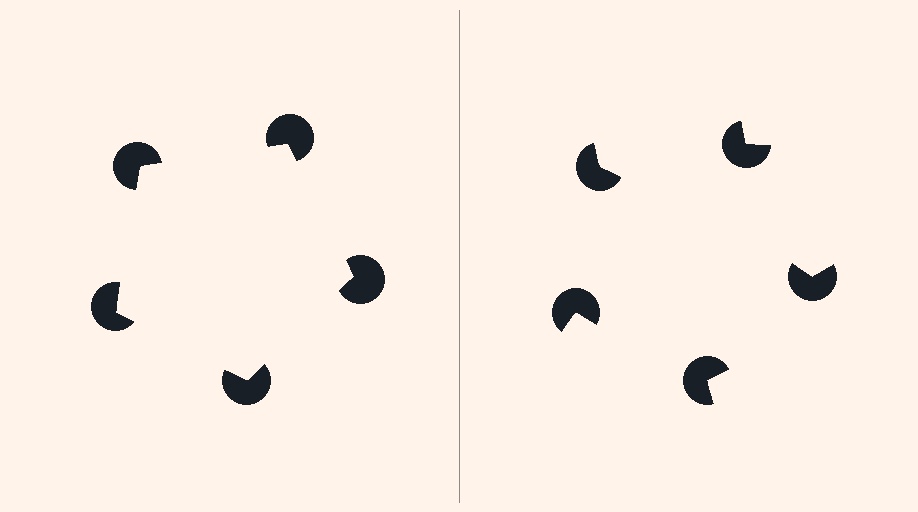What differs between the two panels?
The pac-man discs are positioned identically on both sides; only the wedge orientations differ. On the left they align to a pentagon; on the right they are misaligned.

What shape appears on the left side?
An illusory pentagon.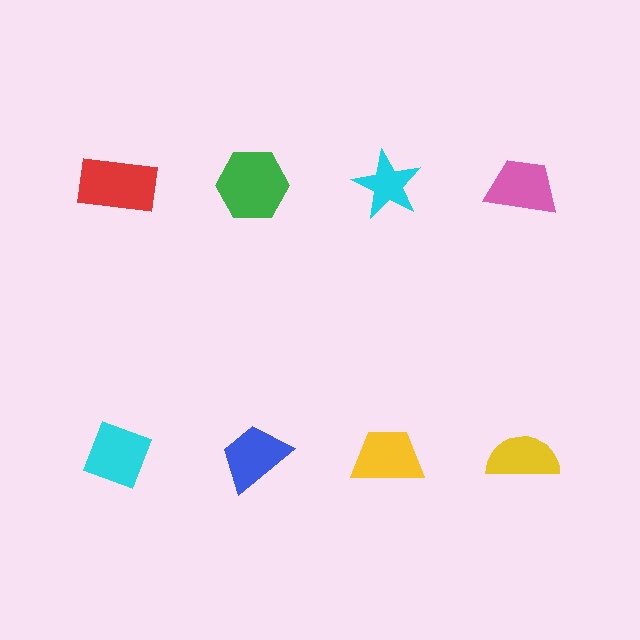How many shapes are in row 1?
4 shapes.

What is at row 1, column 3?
A cyan star.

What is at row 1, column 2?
A green hexagon.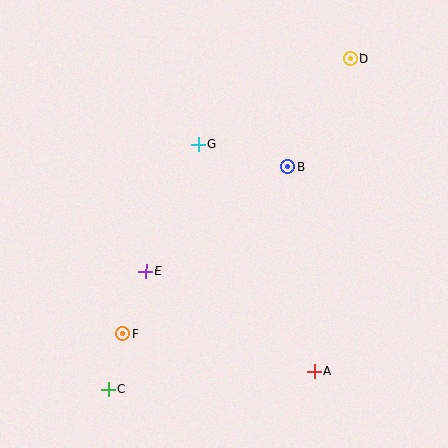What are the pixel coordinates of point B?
Point B is at (288, 167).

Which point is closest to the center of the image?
Point G at (198, 144) is closest to the center.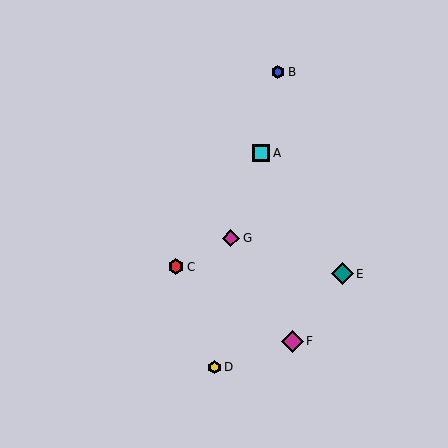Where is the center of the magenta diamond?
The center of the magenta diamond is at (231, 238).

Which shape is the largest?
The teal diamond (labeled E) is the largest.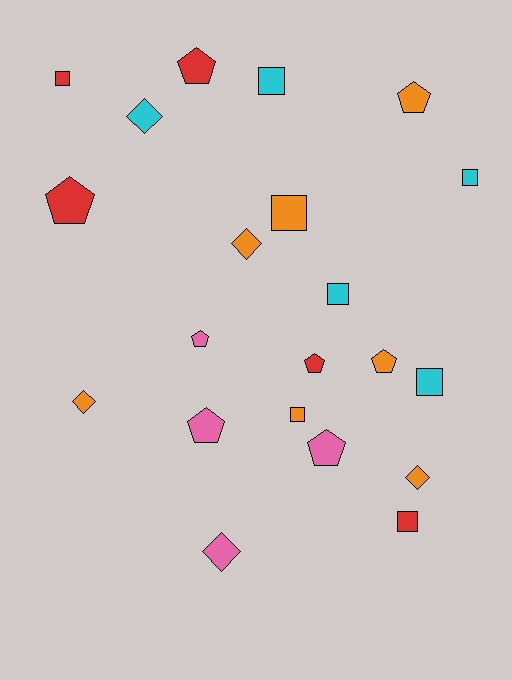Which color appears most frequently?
Orange, with 7 objects.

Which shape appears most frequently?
Pentagon, with 8 objects.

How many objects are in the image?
There are 21 objects.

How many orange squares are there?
There are 2 orange squares.